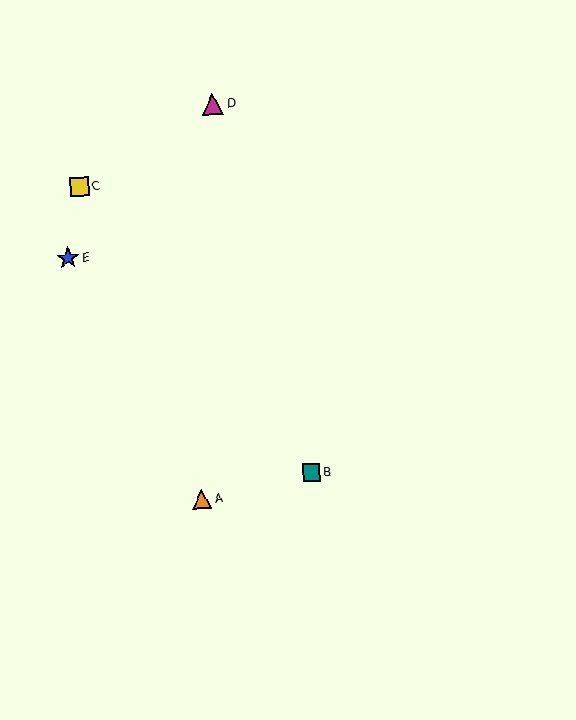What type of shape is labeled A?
Shape A is an orange triangle.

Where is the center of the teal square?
The center of the teal square is at (312, 473).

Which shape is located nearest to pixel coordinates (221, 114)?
The magenta triangle (labeled D) at (213, 104) is nearest to that location.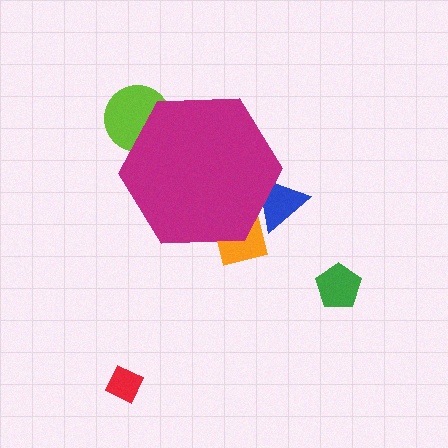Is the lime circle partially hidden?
Yes, the lime circle is partially hidden behind the magenta hexagon.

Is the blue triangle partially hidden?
Yes, the blue triangle is partially hidden behind the magenta hexagon.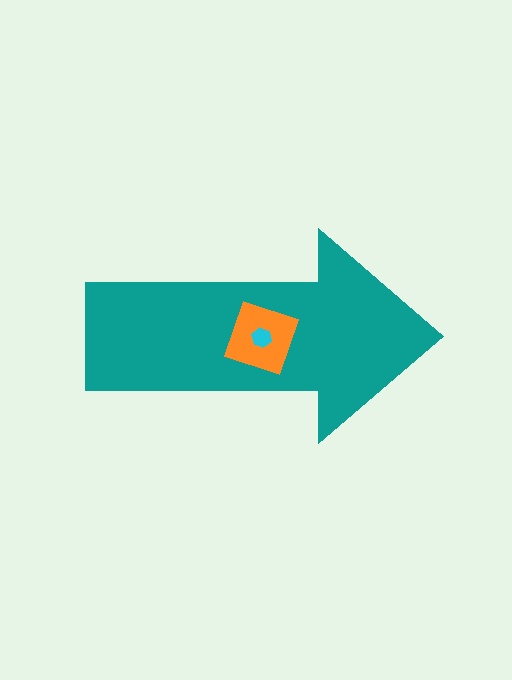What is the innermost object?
The cyan hexagon.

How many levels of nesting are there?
3.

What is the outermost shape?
The teal arrow.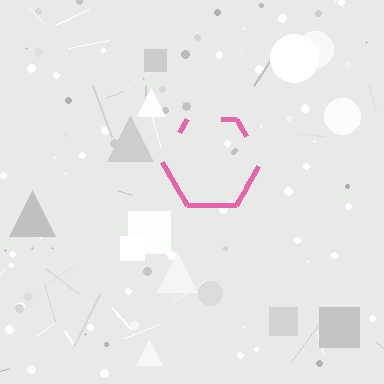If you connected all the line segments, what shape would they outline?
They would outline a hexagon.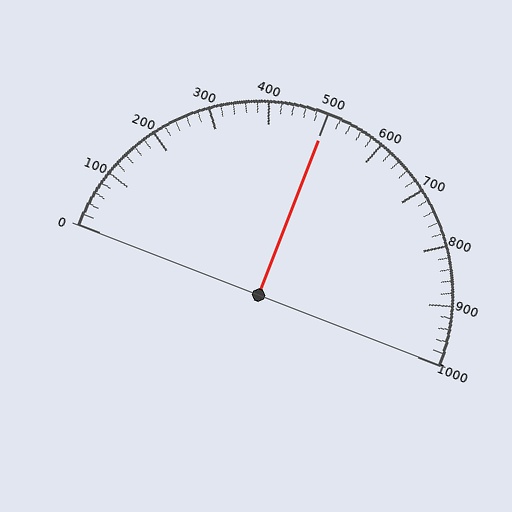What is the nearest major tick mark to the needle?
The nearest major tick mark is 500.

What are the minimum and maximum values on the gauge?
The gauge ranges from 0 to 1000.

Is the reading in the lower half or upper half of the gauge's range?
The reading is in the upper half of the range (0 to 1000).